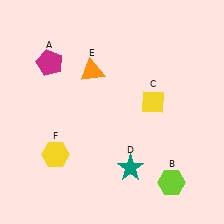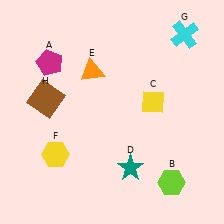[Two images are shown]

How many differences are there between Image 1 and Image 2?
There are 2 differences between the two images.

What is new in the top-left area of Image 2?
A brown square (H) was added in the top-left area of Image 2.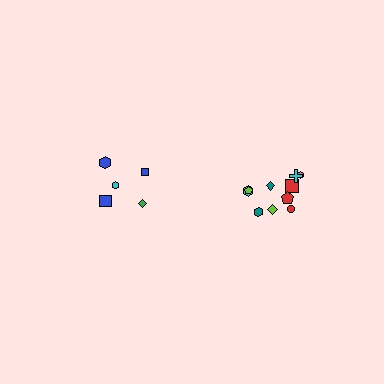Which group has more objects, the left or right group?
The right group.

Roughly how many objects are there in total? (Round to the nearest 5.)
Roughly 15 objects in total.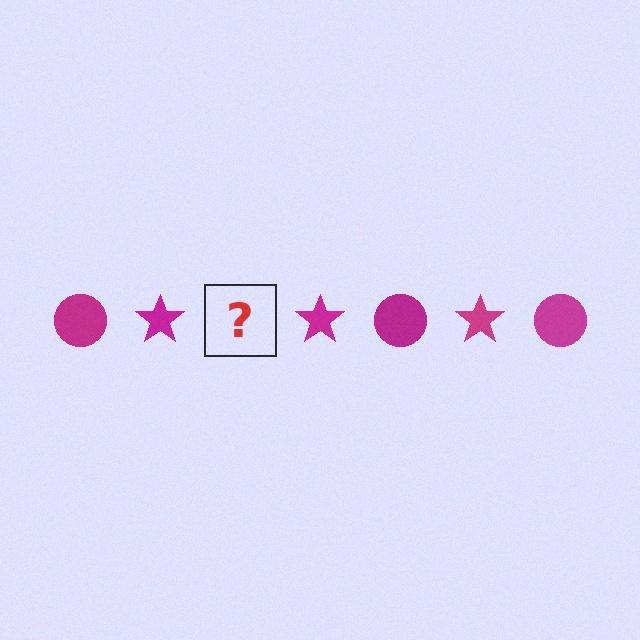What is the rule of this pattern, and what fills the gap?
The rule is that the pattern cycles through circle, star shapes in magenta. The gap should be filled with a magenta circle.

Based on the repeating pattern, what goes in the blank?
The blank should be a magenta circle.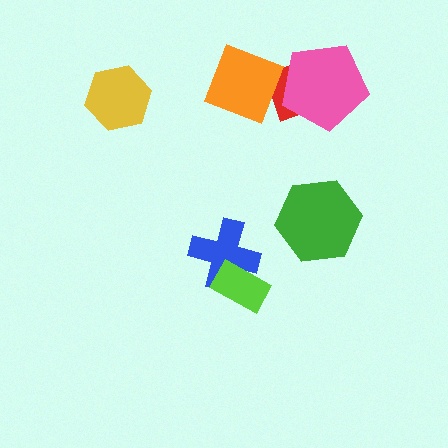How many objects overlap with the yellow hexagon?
0 objects overlap with the yellow hexagon.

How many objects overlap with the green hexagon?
0 objects overlap with the green hexagon.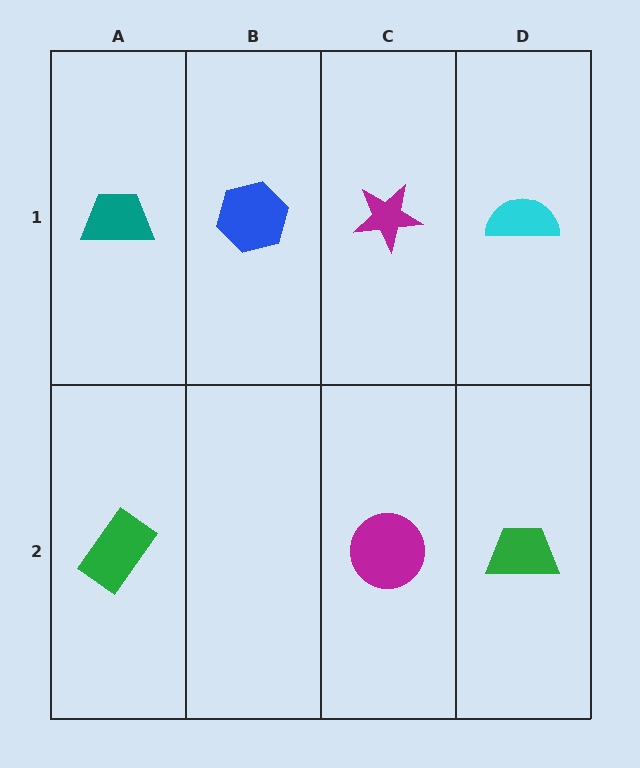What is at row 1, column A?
A teal trapezoid.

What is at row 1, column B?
A blue hexagon.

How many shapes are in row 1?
4 shapes.